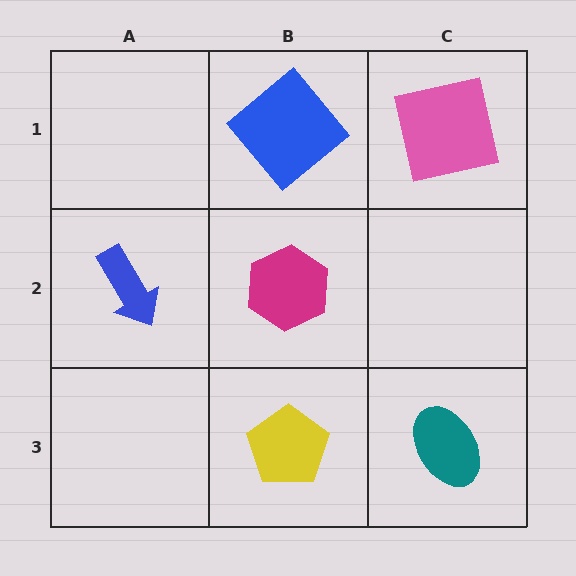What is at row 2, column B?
A magenta hexagon.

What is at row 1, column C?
A pink square.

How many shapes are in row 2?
2 shapes.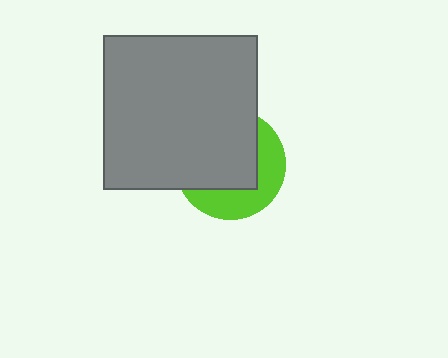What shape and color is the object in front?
The object in front is a gray square.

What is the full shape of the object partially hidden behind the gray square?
The partially hidden object is a lime circle.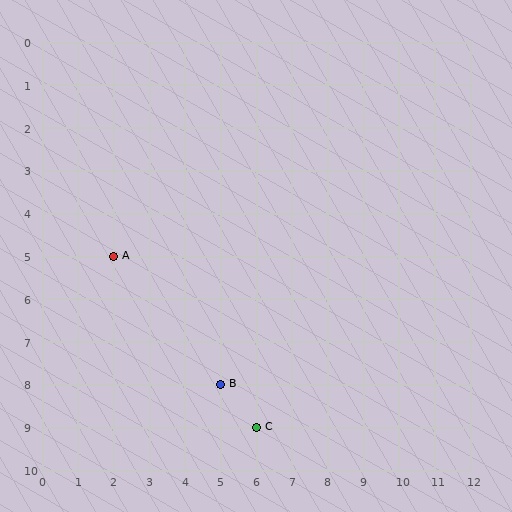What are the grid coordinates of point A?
Point A is at grid coordinates (2, 5).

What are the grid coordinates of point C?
Point C is at grid coordinates (6, 9).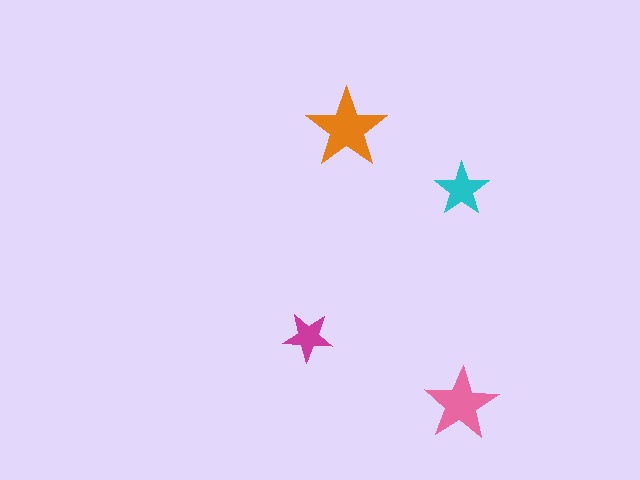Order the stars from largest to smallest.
the orange one, the pink one, the cyan one, the magenta one.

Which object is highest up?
The orange star is topmost.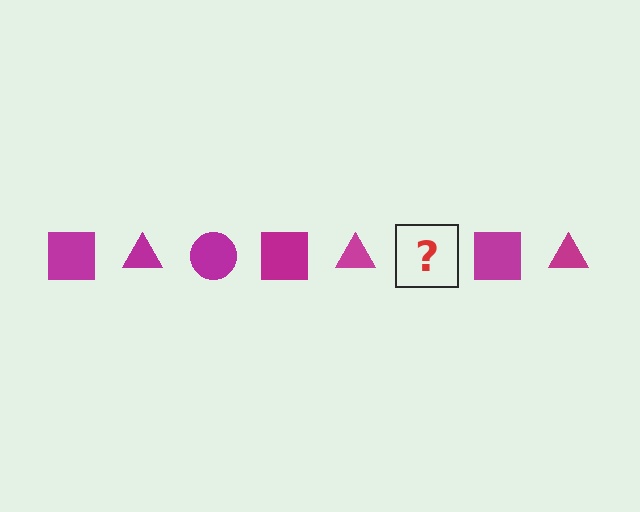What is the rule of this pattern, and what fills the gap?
The rule is that the pattern cycles through square, triangle, circle shapes in magenta. The gap should be filled with a magenta circle.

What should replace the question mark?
The question mark should be replaced with a magenta circle.